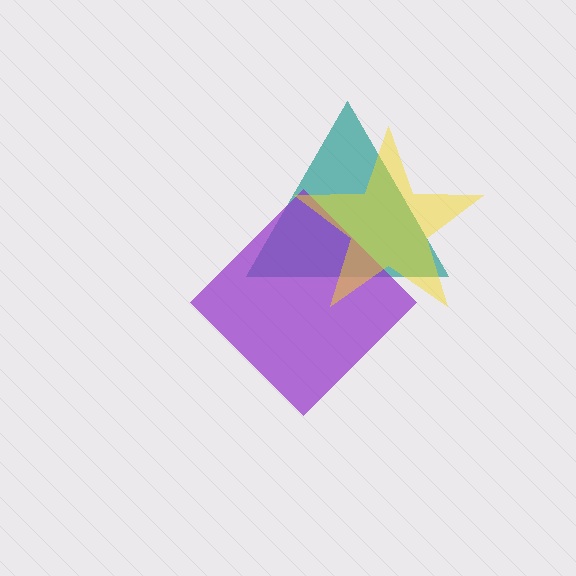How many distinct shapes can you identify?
There are 3 distinct shapes: a teal triangle, a purple diamond, a yellow star.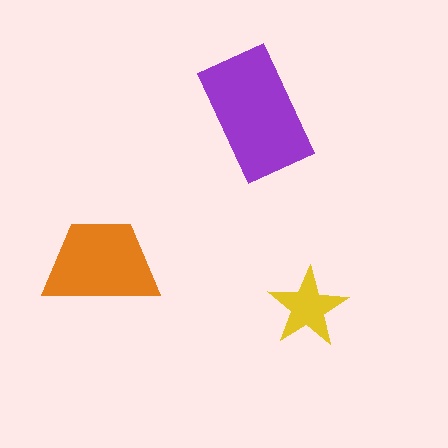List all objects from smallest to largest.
The yellow star, the orange trapezoid, the purple rectangle.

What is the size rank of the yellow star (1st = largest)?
3rd.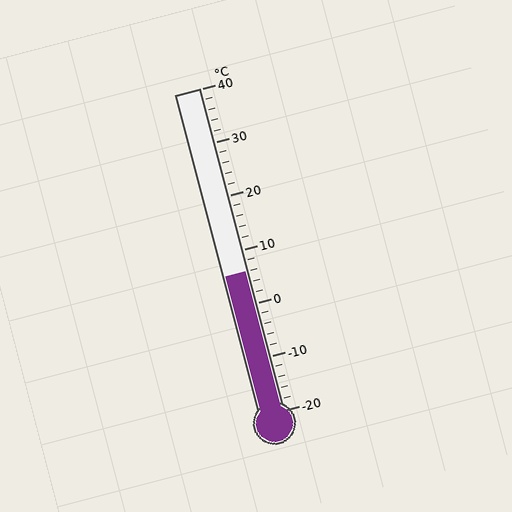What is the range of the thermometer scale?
The thermometer scale ranges from -20°C to 40°C.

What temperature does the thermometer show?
The thermometer shows approximately 6°C.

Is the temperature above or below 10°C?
The temperature is below 10°C.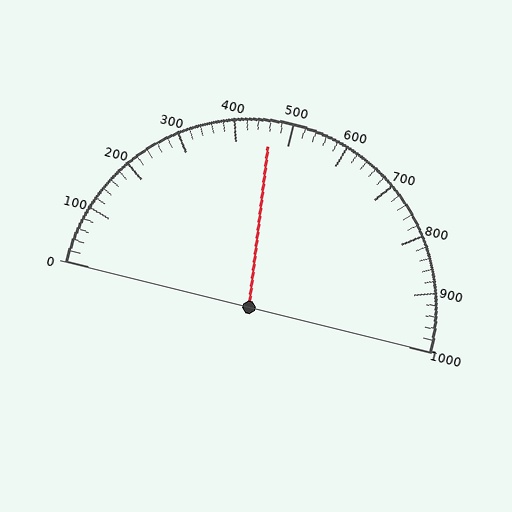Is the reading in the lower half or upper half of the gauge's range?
The reading is in the lower half of the range (0 to 1000).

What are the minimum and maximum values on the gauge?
The gauge ranges from 0 to 1000.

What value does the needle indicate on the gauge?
The needle indicates approximately 460.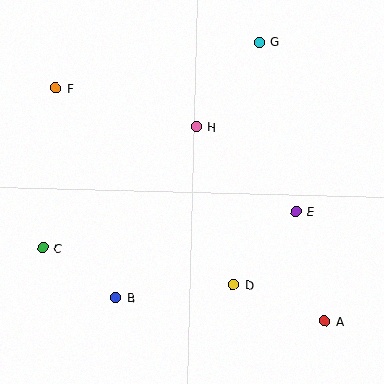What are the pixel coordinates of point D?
Point D is at (233, 285).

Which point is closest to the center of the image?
Point H at (196, 127) is closest to the center.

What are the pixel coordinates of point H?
Point H is at (196, 127).